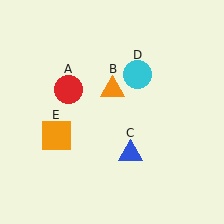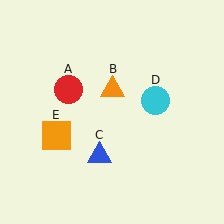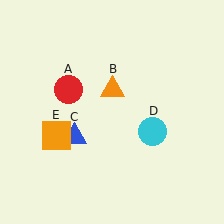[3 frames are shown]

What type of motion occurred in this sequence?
The blue triangle (object C), cyan circle (object D) rotated clockwise around the center of the scene.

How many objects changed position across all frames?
2 objects changed position: blue triangle (object C), cyan circle (object D).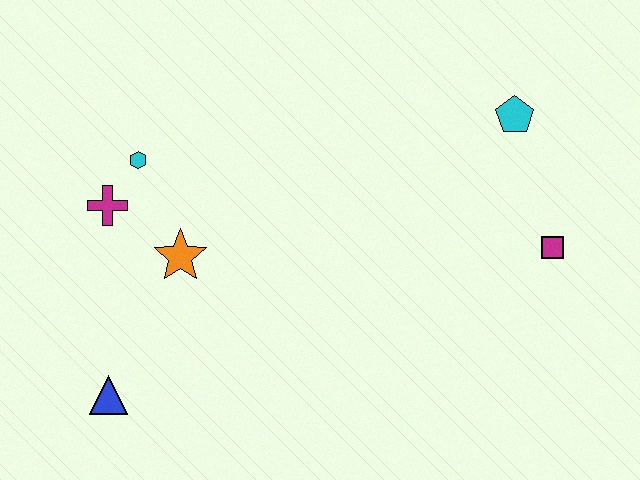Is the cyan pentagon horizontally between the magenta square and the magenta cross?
Yes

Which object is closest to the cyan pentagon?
The magenta square is closest to the cyan pentagon.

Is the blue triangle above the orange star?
No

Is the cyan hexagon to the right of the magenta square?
No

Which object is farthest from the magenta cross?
The magenta square is farthest from the magenta cross.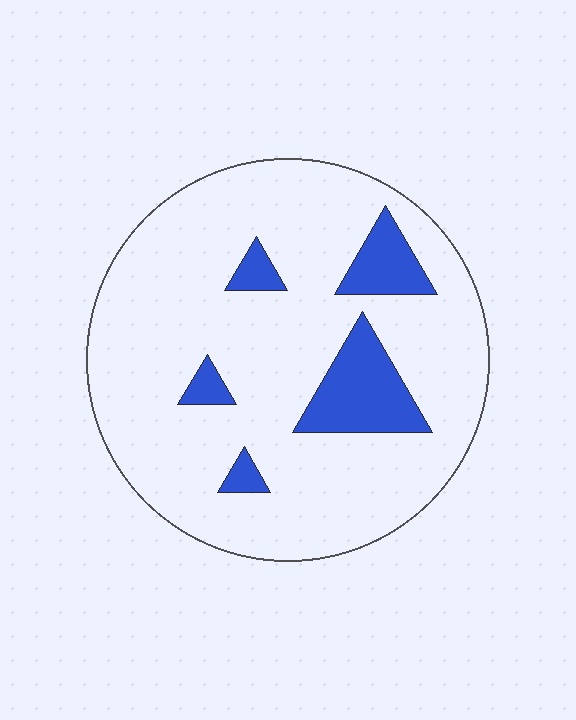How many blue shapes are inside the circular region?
5.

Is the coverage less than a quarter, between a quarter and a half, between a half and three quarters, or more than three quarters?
Less than a quarter.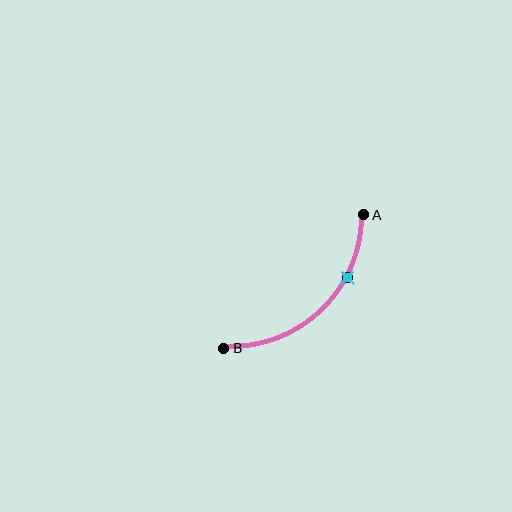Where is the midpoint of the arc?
The arc midpoint is the point on the curve farthest from the straight line joining A and B. It sits below and to the right of that line.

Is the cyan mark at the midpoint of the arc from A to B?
No. The cyan mark lies on the arc but is closer to endpoint A. The arc midpoint would be at the point on the curve equidistant along the arc from both A and B.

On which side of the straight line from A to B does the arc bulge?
The arc bulges below and to the right of the straight line connecting A and B.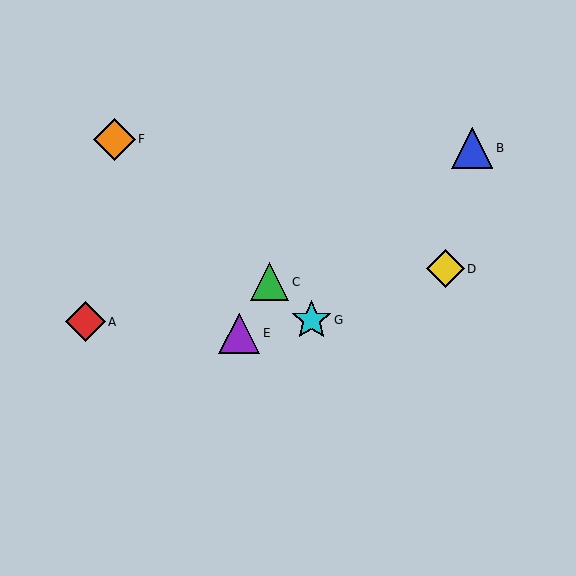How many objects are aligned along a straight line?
3 objects (C, F, G) are aligned along a straight line.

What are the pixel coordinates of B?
Object B is at (472, 148).